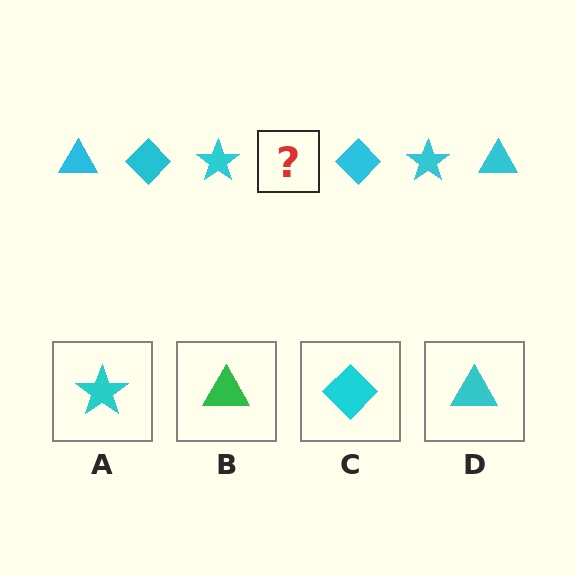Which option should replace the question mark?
Option D.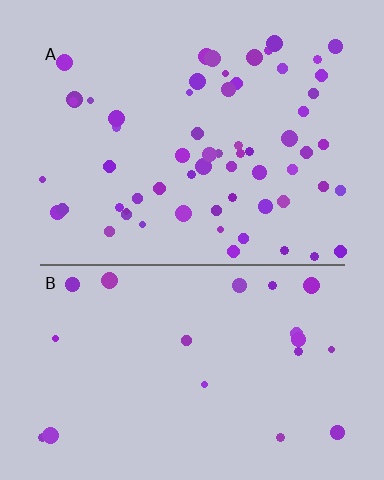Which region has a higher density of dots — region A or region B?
A (the top).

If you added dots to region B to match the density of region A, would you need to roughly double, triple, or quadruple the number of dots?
Approximately triple.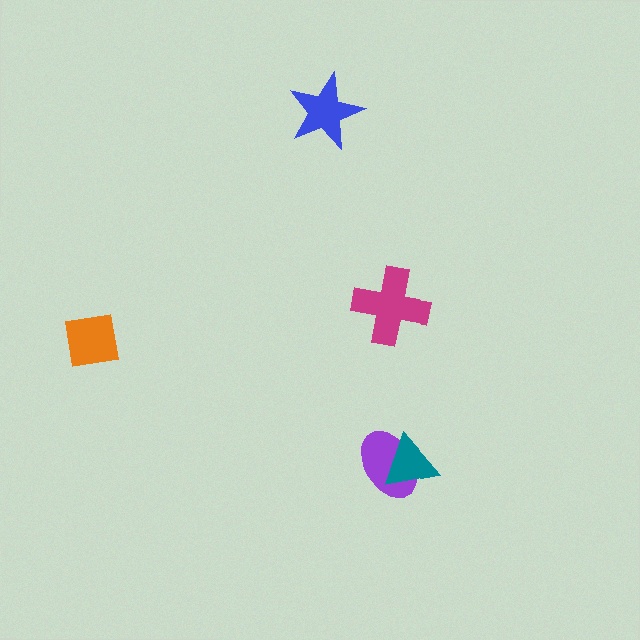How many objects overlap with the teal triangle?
1 object overlaps with the teal triangle.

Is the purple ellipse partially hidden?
Yes, it is partially covered by another shape.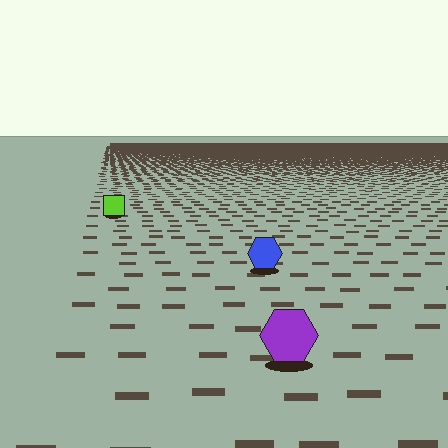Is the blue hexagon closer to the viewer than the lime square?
Yes. The blue hexagon is closer — you can tell from the texture gradient: the ground texture is coarser near it.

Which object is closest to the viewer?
The purple hexagon is closest. The texture marks near it are larger and more spread out.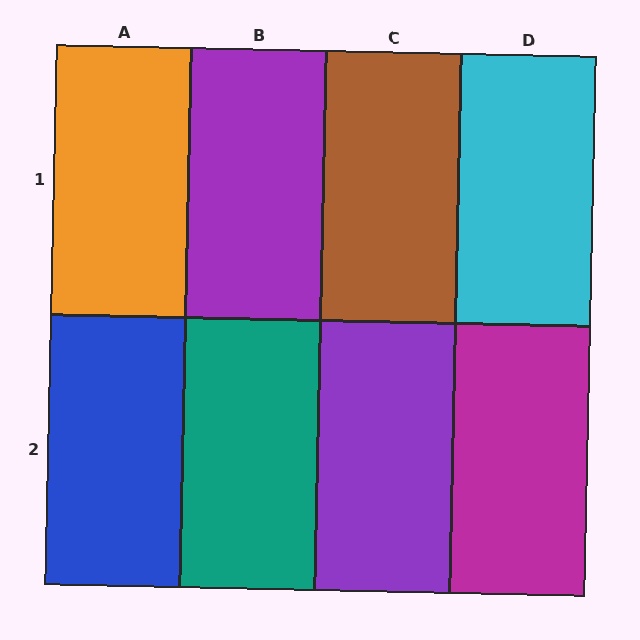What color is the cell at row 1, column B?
Purple.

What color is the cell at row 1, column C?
Brown.